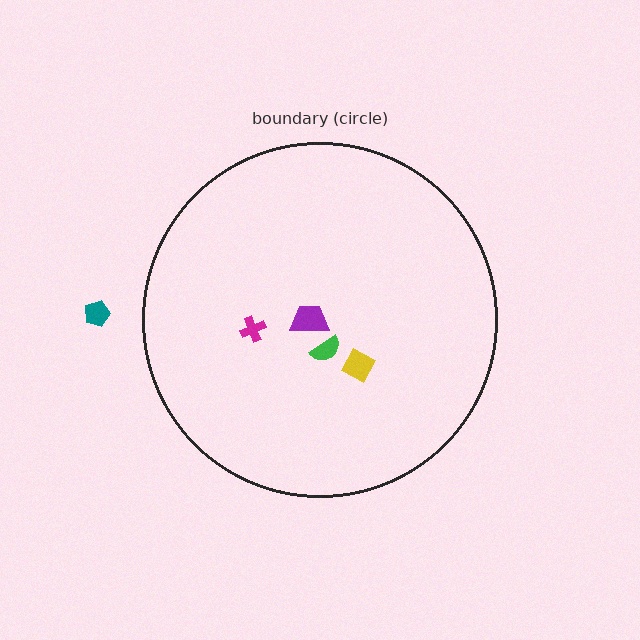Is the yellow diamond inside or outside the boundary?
Inside.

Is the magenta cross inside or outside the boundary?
Inside.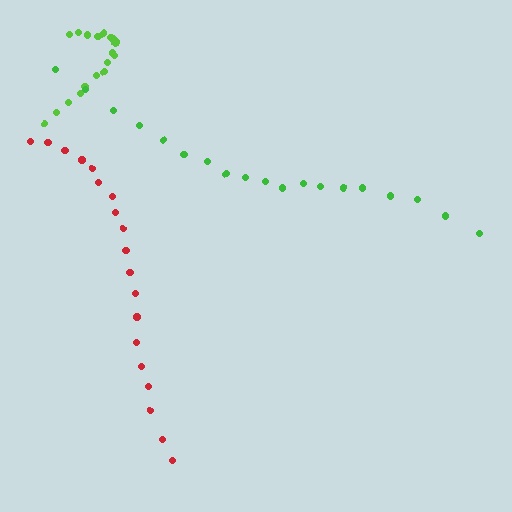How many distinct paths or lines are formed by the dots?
There are 3 distinct paths.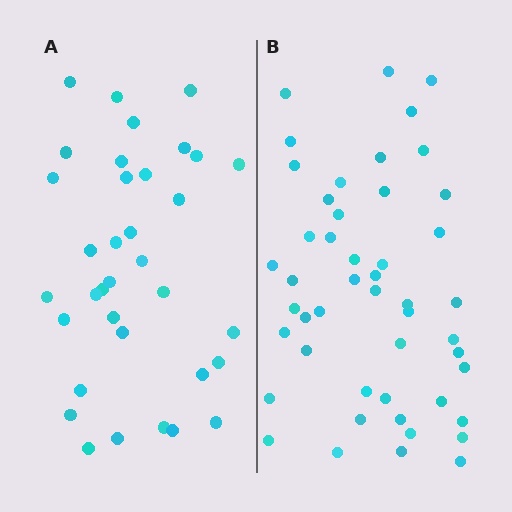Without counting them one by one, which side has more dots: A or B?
Region B (the right region) has more dots.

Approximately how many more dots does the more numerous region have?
Region B has approximately 15 more dots than region A.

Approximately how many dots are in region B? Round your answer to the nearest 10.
About 50 dots. (The exact count is 48, which rounds to 50.)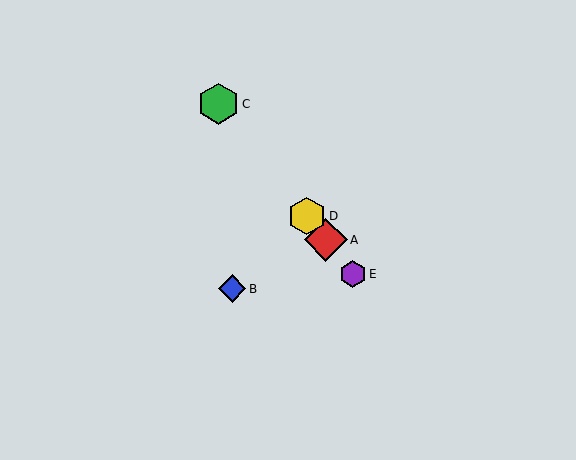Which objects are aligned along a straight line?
Objects A, C, D, E are aligned along a straight line.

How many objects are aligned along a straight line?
4 objects (A, C, D, E) are aligned along a straight line.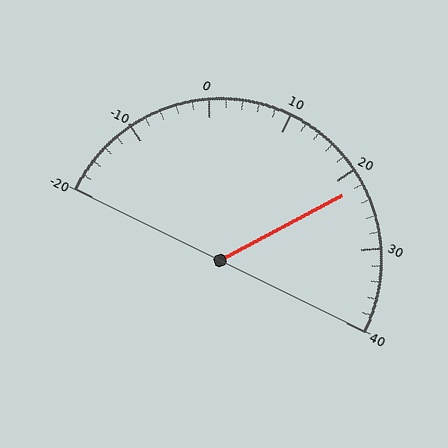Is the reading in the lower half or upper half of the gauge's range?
The reading is in the upper half of the range (-20 to 40).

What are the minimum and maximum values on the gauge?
The gauge ranges from -20 to 40.